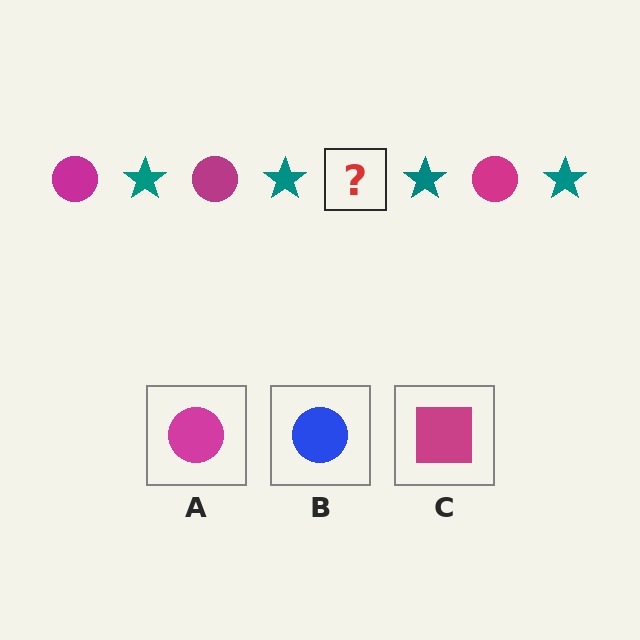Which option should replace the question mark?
Option A.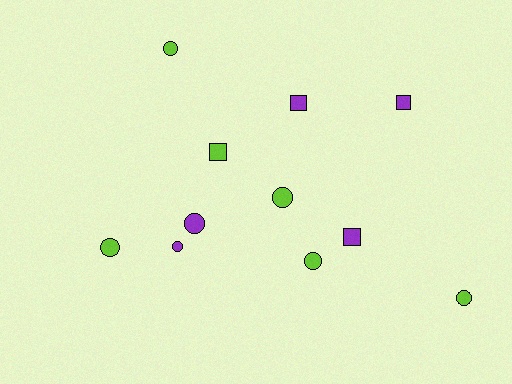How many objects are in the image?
There are 11 objects.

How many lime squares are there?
There is 1 lime square.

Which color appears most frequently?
Lime, with 6 objects.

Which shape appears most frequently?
Circle, with 7 objects.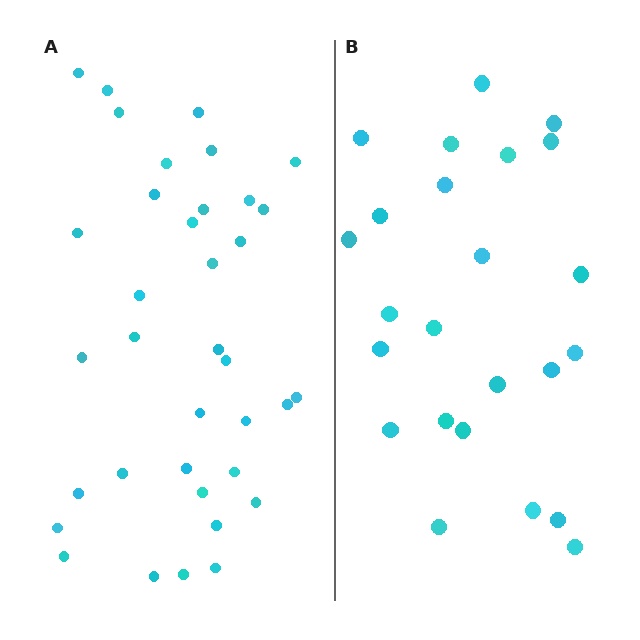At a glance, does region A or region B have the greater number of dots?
Region A (the left region) has more dots.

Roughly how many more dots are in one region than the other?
Region A has roughly 12 or so more dots than region B.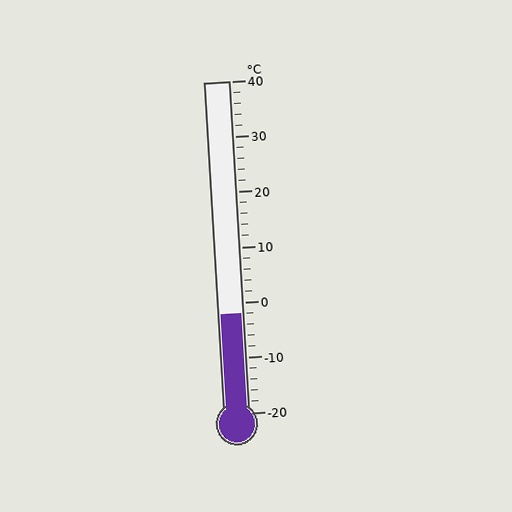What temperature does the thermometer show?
The thermometer shows approximately -2°C.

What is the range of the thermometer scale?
The thermometer scale ranges from -20°C to 40°C.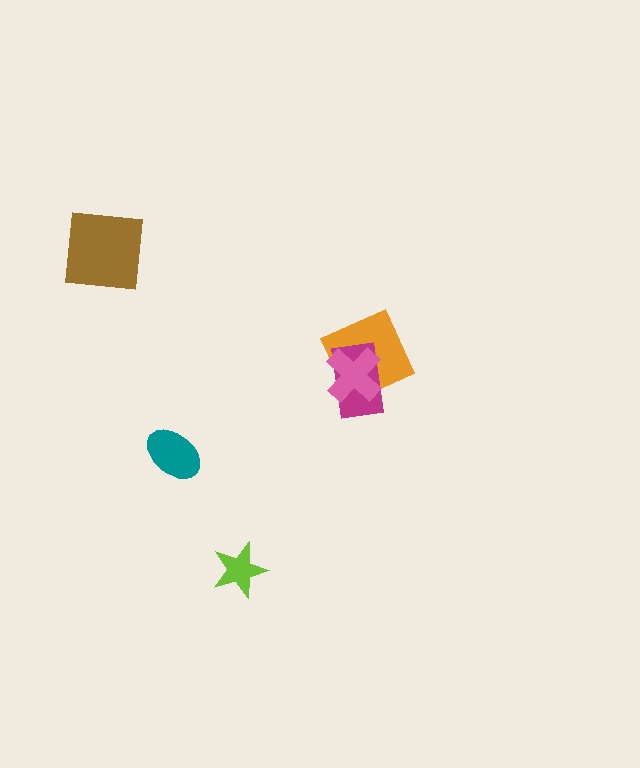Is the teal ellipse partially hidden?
No, no other shape covers it.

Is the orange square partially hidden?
Yes, it is partially covered by another shape.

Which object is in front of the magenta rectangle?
The pink cross is in front of the magenta rectangle.